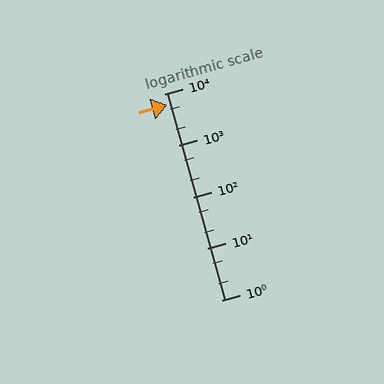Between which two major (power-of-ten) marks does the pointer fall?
The pointer is between 1000 and 10000.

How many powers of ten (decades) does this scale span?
The scale spans 4 decades, from 1 to 10000.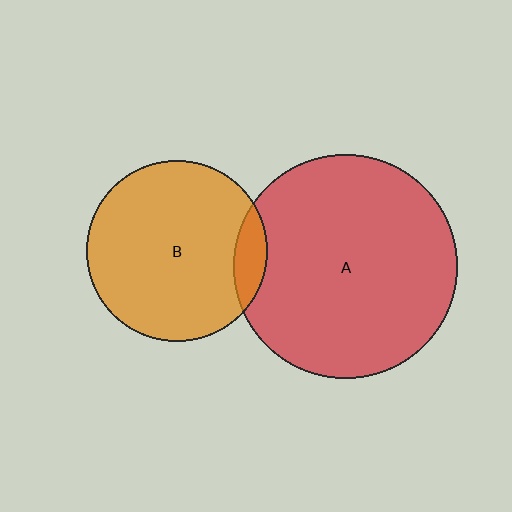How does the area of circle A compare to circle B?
Approximately 1.5 times.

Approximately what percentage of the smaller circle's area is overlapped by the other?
Approximately 10%.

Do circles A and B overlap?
Yes.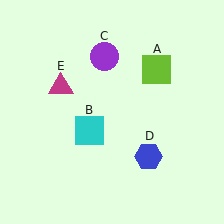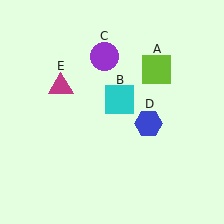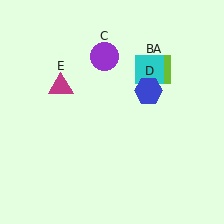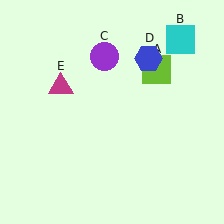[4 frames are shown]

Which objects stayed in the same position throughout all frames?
Lime square (object A) and purple circle (object C) and magenta triangle (object E) remained stationary.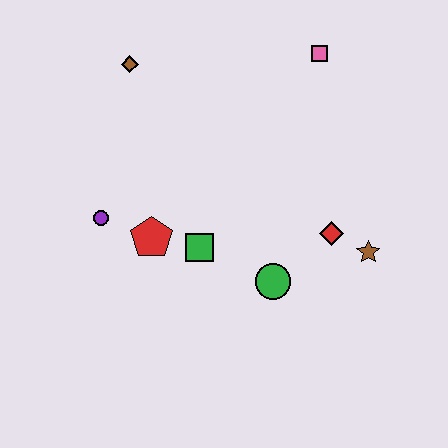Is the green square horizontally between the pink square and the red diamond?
No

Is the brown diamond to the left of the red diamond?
Yes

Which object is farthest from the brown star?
The brown diamond is farthest from the brown star.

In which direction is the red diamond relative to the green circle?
The red diamond is to the right of the green circle.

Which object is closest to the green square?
The red pentagon is closest to the green square.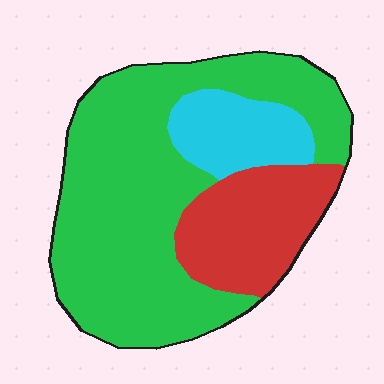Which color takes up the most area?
Green, at roughly 65%.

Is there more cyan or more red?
Red.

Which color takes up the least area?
Cyan, at roughly 15%.